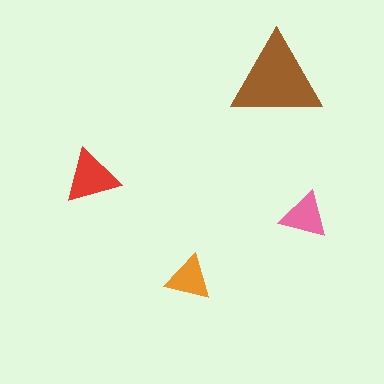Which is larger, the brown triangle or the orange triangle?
The brown one.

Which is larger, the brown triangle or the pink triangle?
The brown one.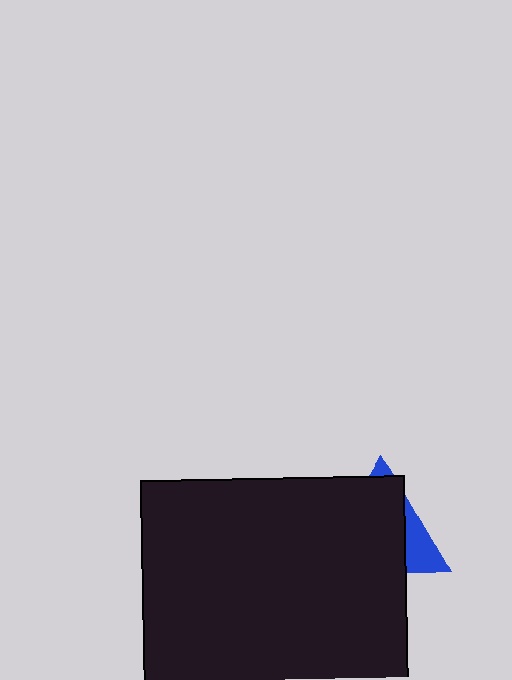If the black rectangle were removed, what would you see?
You would see the complete blue triangle.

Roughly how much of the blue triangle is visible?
A small part of it is visible (roughly 25%).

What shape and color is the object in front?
The object in front is a black rectangle.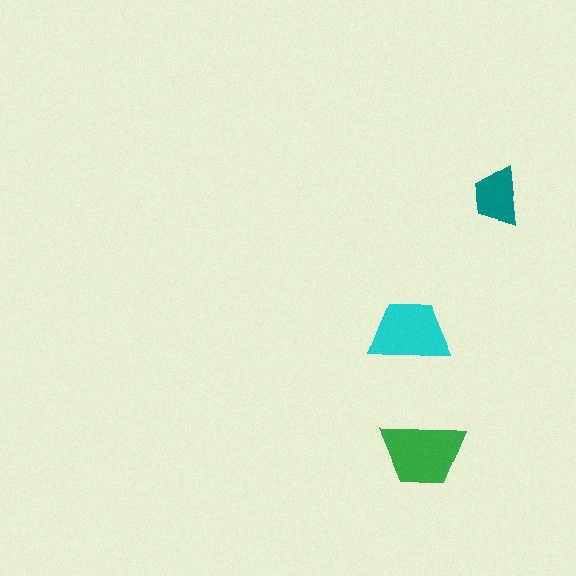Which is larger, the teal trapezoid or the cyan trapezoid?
The cyan one.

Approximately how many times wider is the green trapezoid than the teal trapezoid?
About 1.5 times wider.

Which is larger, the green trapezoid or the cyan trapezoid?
The green one.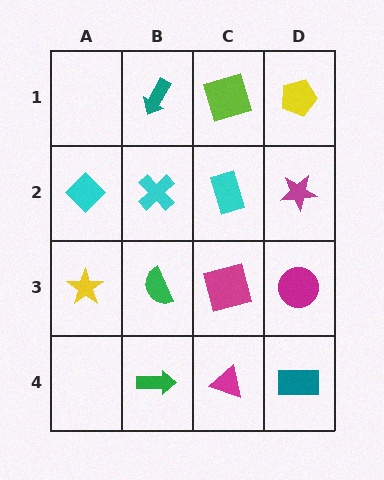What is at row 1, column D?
A yellow pentagon.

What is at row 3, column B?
A green semicircle.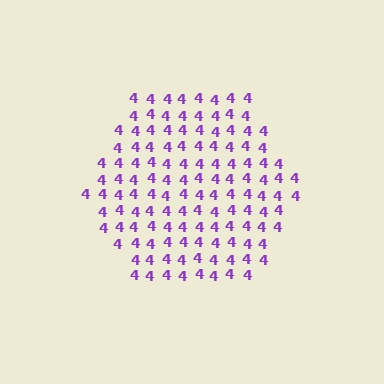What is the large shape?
The large shape is a hexagon.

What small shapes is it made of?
It is made of small digit 4's.